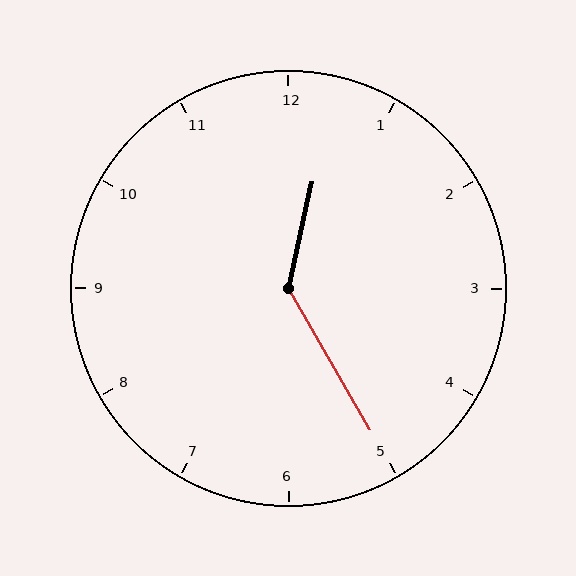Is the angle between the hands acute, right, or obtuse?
It is obtuse.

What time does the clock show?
12:25.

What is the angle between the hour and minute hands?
Approximately 138 degrees.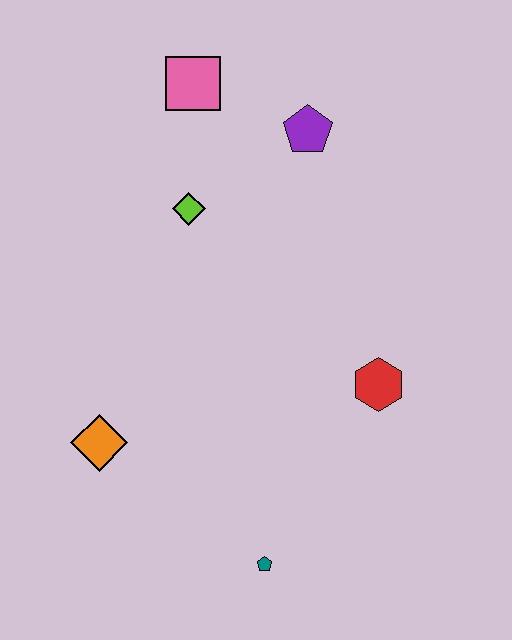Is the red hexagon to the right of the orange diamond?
Yes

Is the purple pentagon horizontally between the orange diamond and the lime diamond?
No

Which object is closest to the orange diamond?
The teal pentagon is closest to the orange diamond.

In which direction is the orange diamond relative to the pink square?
The orange diamond is below the pink square.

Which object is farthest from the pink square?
The teal pentagon is farthest from the pink square.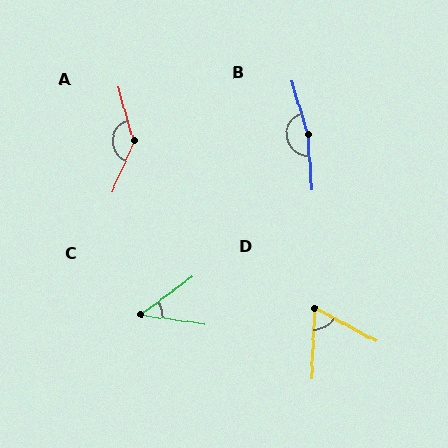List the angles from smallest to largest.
C (44°), D (64°), A (141°), B (167°).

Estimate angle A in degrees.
Approximately 141 degrees.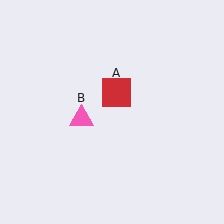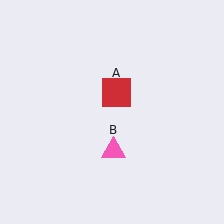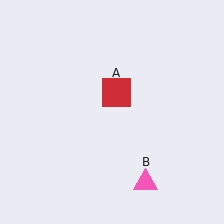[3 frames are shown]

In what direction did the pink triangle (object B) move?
The pink triangle (object B) moved down and to the right.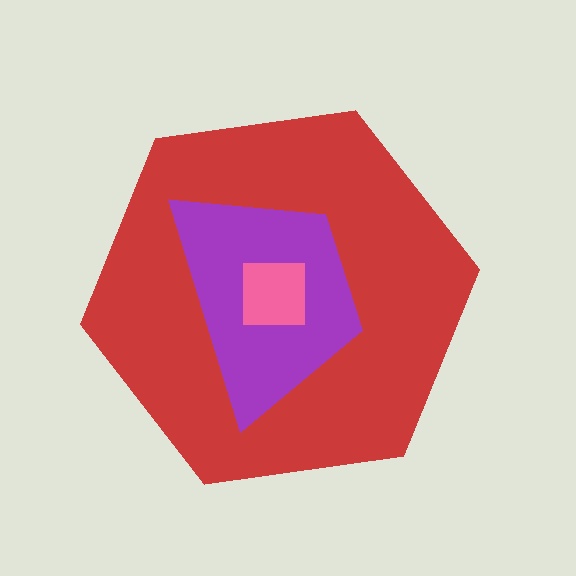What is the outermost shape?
The red hexagon.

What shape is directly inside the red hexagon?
The purple trapezoid.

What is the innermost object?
The pink square.